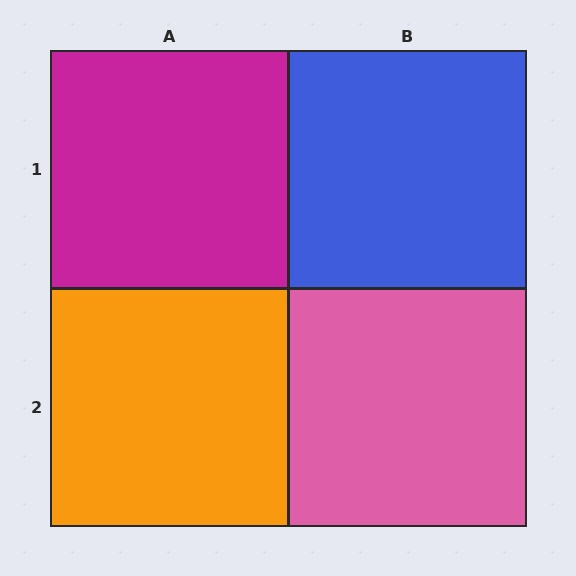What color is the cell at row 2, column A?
Orange.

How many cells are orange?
1 cell is orange.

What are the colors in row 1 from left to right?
Magenta, blue.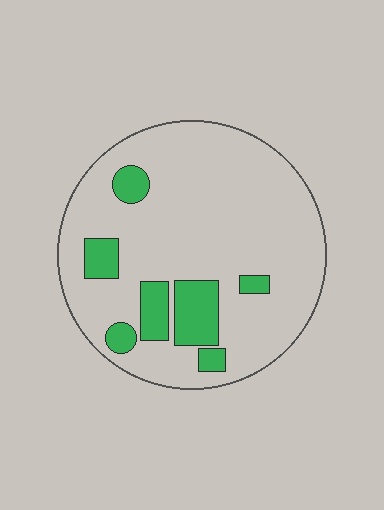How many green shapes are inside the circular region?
7.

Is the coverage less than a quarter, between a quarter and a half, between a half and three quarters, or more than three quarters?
Less than a quarter.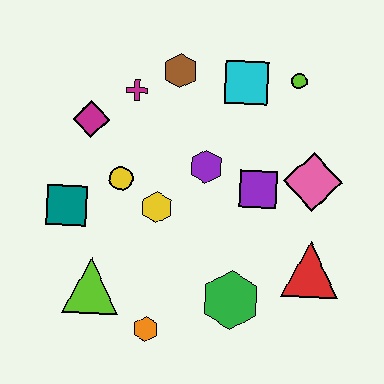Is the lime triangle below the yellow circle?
Yes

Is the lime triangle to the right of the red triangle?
No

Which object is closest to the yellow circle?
The yellow hexagon is closest to the yellow circle.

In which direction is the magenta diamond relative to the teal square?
The magenta diamond is above the teal square.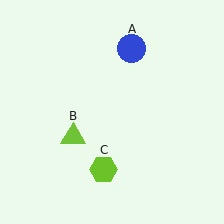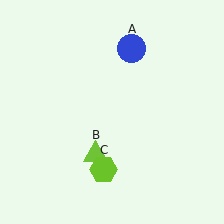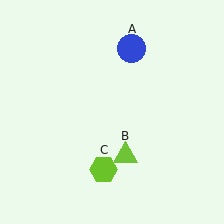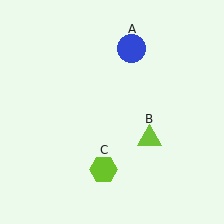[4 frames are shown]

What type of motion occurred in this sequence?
The lime triangle (object B) rotated counterclockwise around the center of the scene.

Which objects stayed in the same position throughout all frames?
Blue circle (object A) and lime hexagon (object C) remained stationary.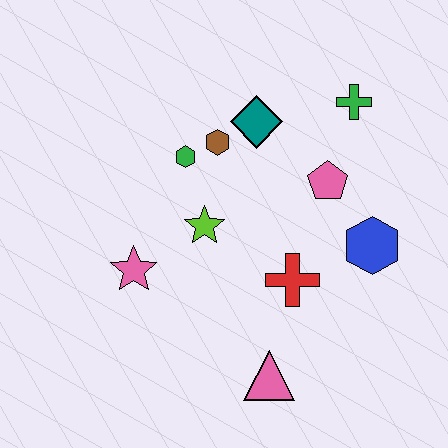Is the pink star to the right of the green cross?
No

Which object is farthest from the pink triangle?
The green cross is farthest from the pink triangle.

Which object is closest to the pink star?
The lime star is closest to the pink star.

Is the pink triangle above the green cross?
No